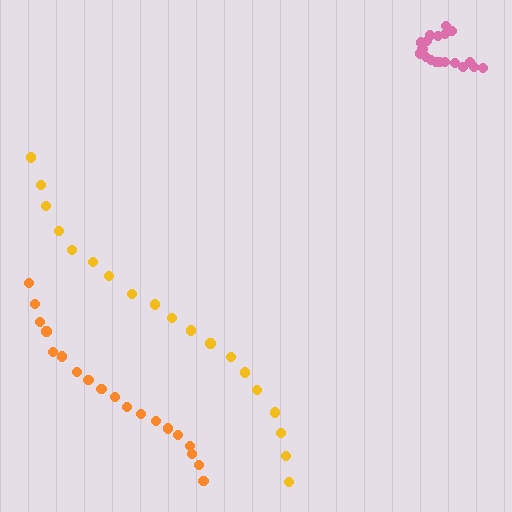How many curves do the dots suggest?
There are 3 distinct paths.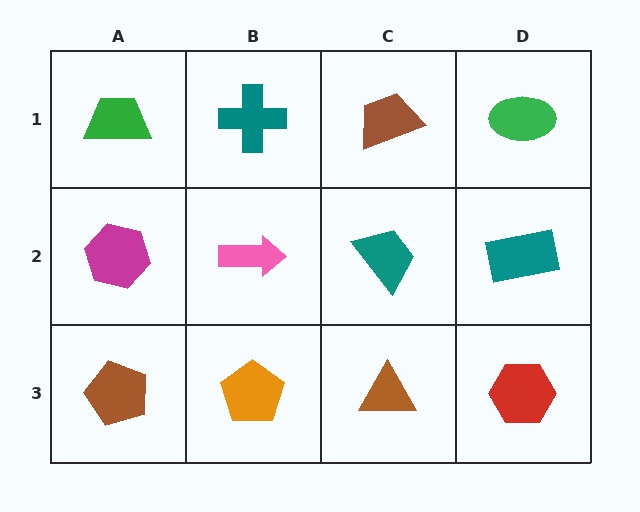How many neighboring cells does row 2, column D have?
3.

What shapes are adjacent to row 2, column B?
A teal cross (row 1, column B), an orange pentagon (row 3, column B), a magenta hexagon (row 2, column A), a teal trapezoid (row 2, column C).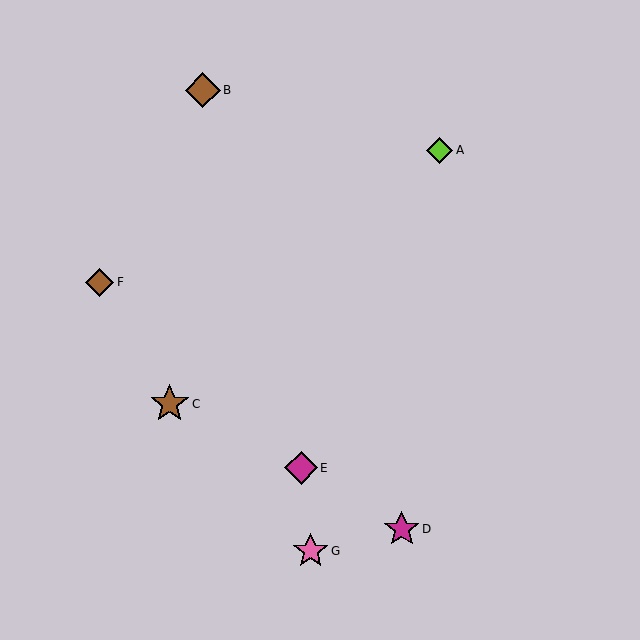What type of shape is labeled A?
Shape A is a lime diamond.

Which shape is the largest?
The brown star (labeled C) is the largest.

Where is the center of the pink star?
The center of the pink star is at (311, 551).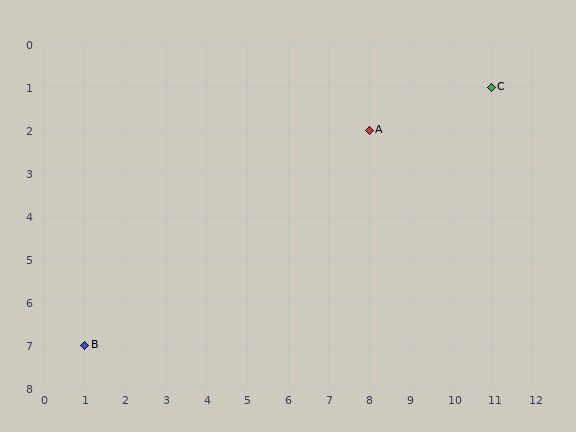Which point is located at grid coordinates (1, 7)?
Point B is at (1, 7).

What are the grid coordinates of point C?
Point C is at grid coordinates (11, 1).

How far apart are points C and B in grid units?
Points C and B are 10 columns and 6 rows apart (about 11.7 grid units diagonally).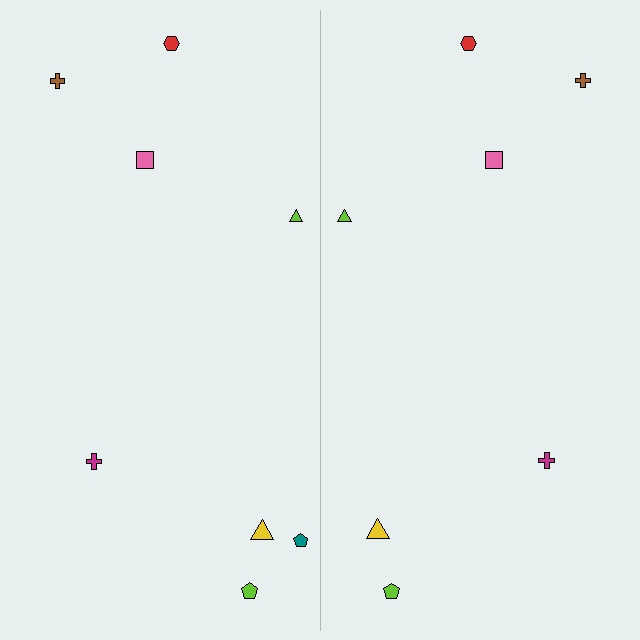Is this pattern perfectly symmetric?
No, the pattern is not perfectly symmetric. A teal pentagon is missing from the right side.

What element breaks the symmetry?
A teal pentagon is missing from the right side.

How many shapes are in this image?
There are 15 shapes in this image.